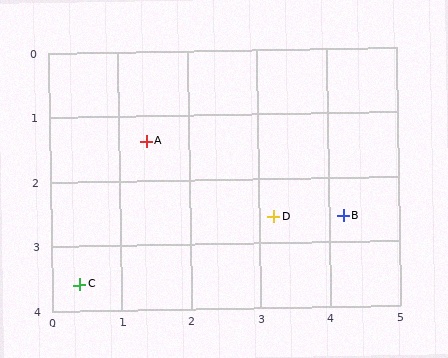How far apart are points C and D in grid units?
Points C and D are about 3.0 grid units apart.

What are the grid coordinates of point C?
Point C is at approximately (0.4, 3.6).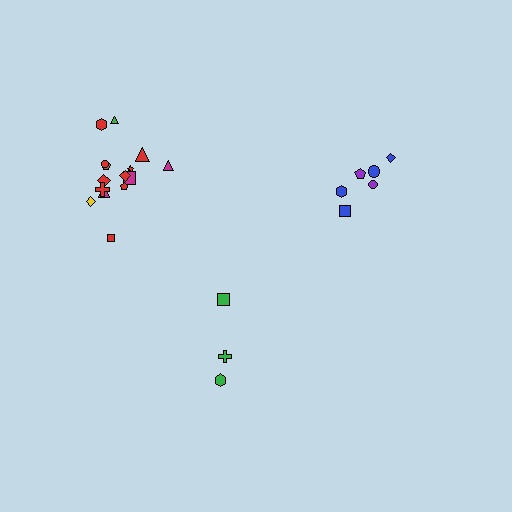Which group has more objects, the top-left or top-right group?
The top-left group.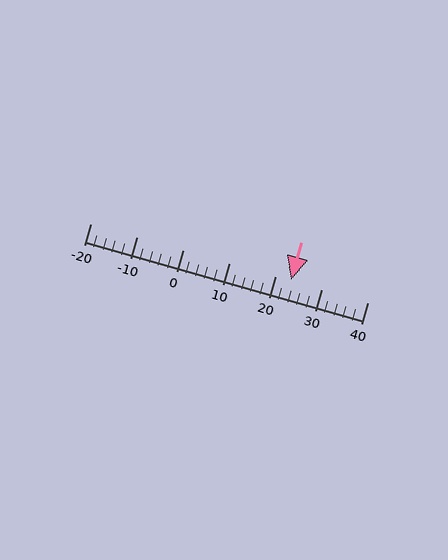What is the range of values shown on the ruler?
The ruler shows values from -20 to 40.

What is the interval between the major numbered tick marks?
The major tick marks are spaced 10 units apart.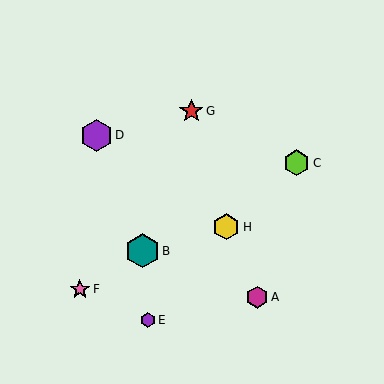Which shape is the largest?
The teal hexagon (labeled B) is the largest.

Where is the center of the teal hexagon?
The center of the teal hexagon is at (142, 251).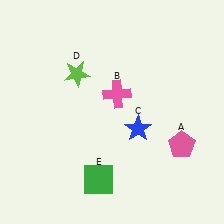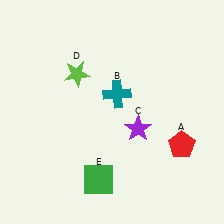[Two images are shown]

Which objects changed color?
A changed from pink to red. B changed from pink to teal. C changed from blue to purple.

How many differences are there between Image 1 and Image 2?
There are 3 differences between the two images.